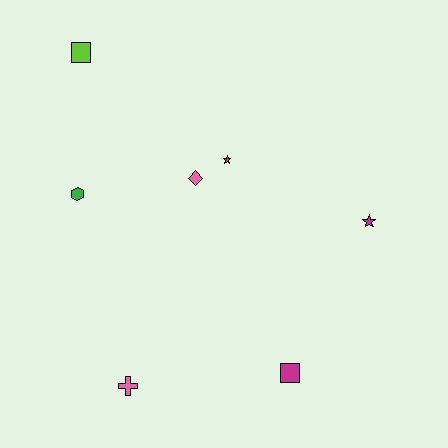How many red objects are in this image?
There is 1 red object.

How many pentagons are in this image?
There are no pentagons.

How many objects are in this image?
There are 7 objects.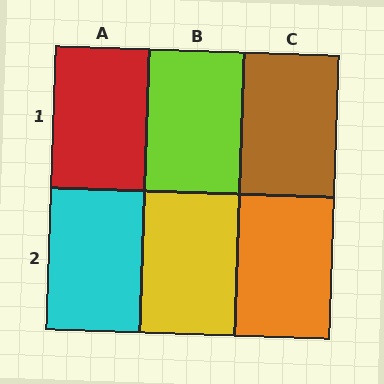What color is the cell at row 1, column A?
Red.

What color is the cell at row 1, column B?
Lime.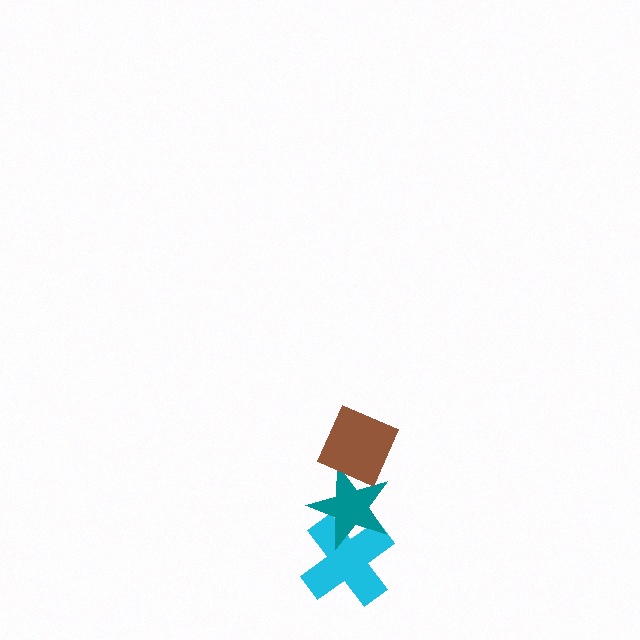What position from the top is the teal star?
The teal star is 2nd from the top.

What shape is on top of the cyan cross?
The teal star is on top of the cyan cross.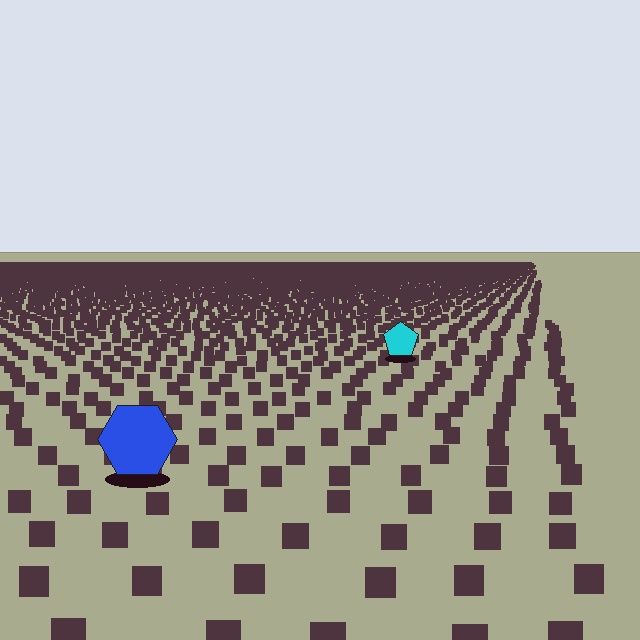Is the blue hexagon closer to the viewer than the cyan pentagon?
Yes. The blue hexagon is closer — you can tell from the texture gradient: the ground texture is coarser near it.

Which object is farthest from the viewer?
The cyan pentagon is farthest from the viewer. It appears smaller and the ground texture around it is denser.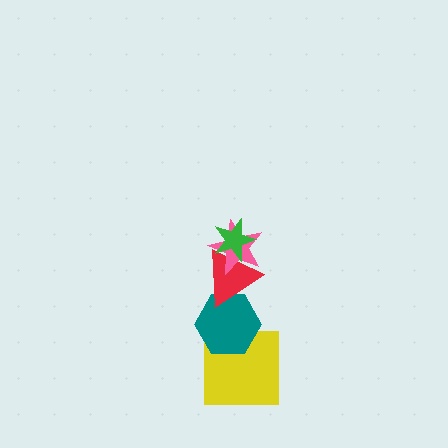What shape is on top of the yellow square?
The teal hexagon is on top of the yellow square.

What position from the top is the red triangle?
The red triangle is 3rd from the top.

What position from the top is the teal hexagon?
The teal hexagon is 4th from the top.